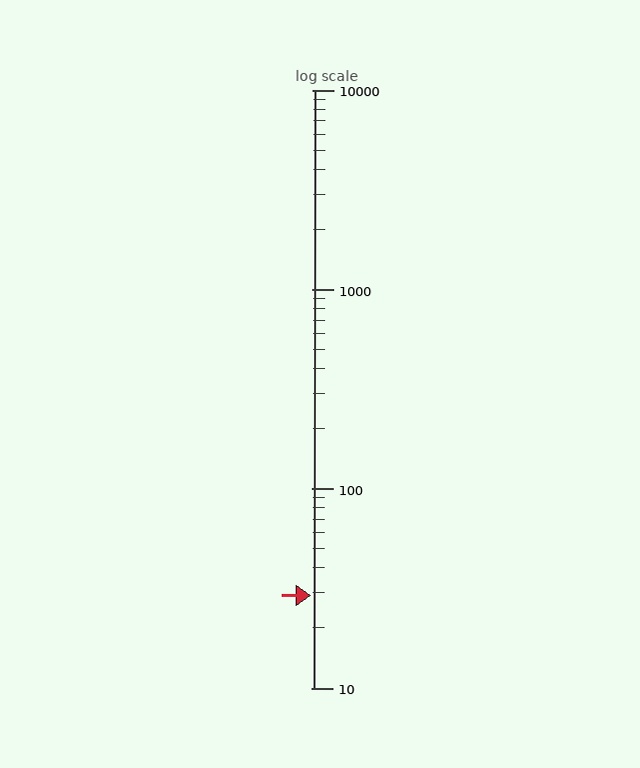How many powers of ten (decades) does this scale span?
The scale spans 3 decades, from 10 to 10000.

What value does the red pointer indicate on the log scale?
The pointer indicates approximately 29.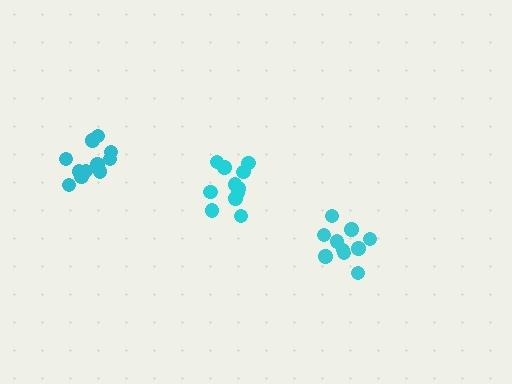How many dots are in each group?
Group 1: 11 dots, Group 2: 10 dots, Group 3: 11 dots (32 total).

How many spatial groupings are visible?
There are 3 spatial groupings.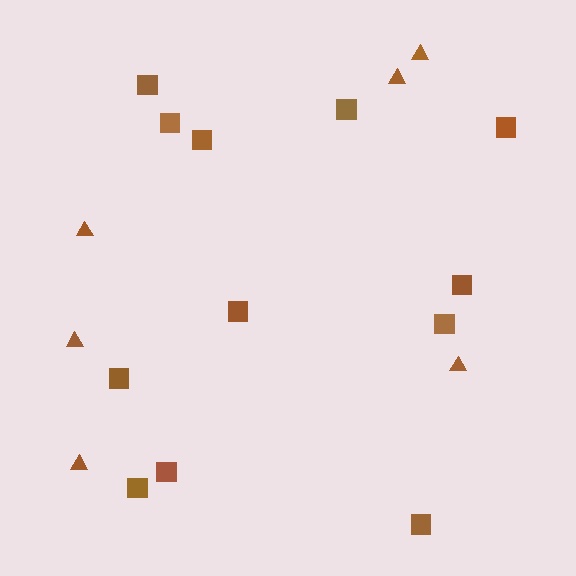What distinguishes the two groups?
There are 2 groups: one group of triangles (6) and one group of squares (12).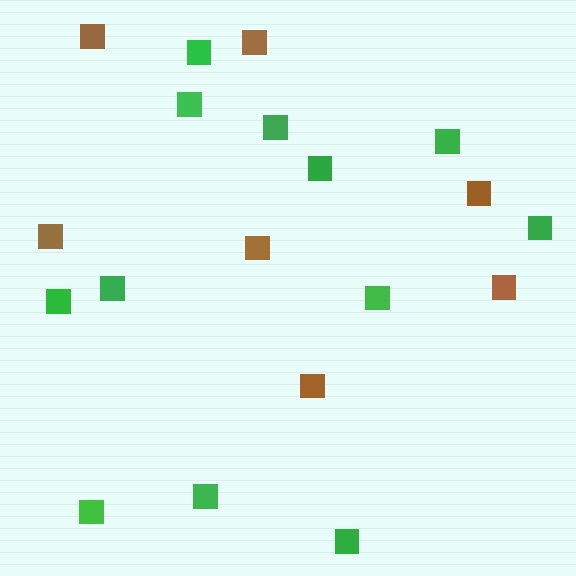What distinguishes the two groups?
There are 2 groups: one group of brown squares (7) and one group of green squares (12).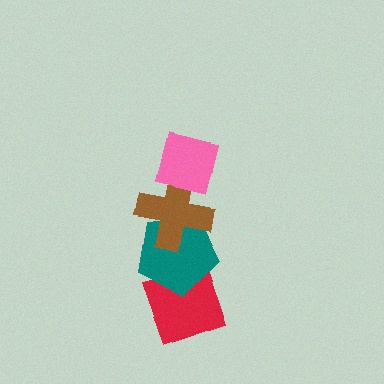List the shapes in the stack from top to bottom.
From top to bottom: the pink square, the brown cross, the teal pentagon, the red diamond.